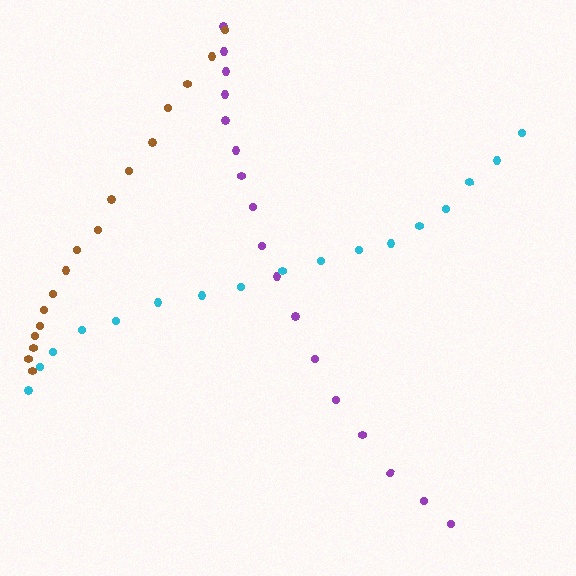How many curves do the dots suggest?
There are 3 distinct paths.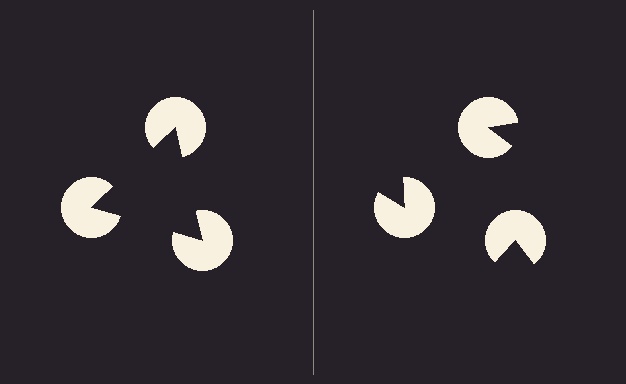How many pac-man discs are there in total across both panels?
6 — 3 on each side.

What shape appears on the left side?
An illusory triangle.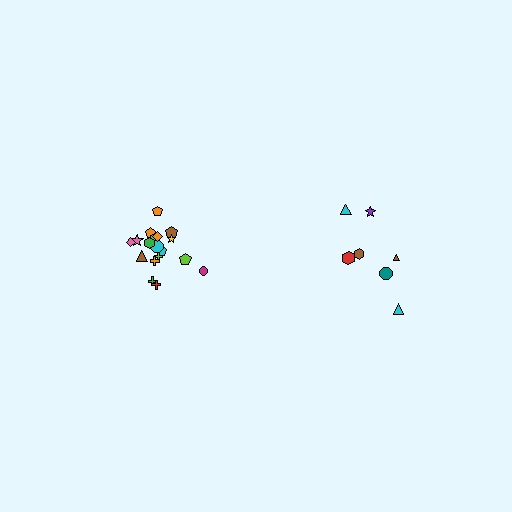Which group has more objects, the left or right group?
The left group.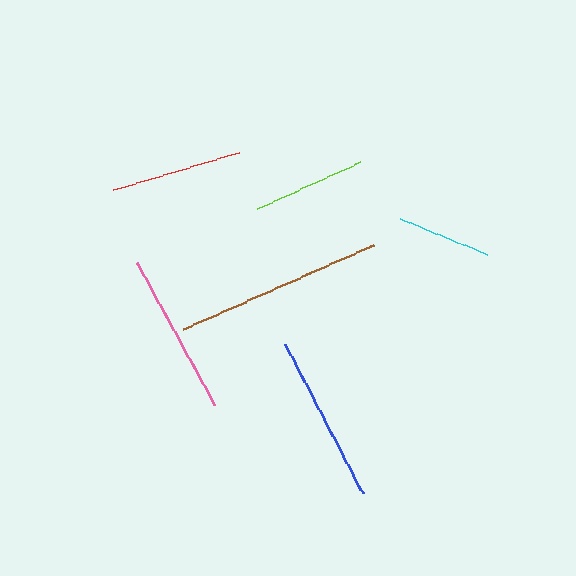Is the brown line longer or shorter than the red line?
The brown line is longer than the red line.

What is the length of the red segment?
The red segment is approximately 131 pixels long.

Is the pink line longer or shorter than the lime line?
The pink line is longer than the lime line.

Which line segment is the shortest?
The cyan line is the shortest at approximately 94 pixels.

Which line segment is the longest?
The brown line is the longest at approximately 208 pixels.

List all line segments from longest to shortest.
From longest to shortest: brown, blue, pink, red, lime, cyan.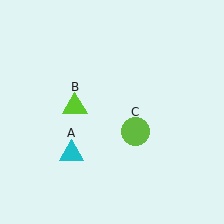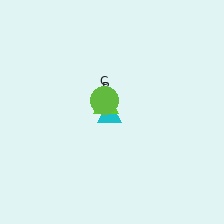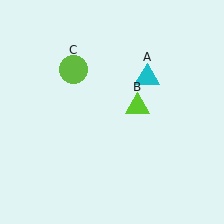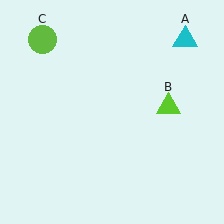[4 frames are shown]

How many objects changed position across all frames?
3 objects changed position: cyan triangle (object A), lime triangle (object B), lime circle (object C).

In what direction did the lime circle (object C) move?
The lime circle (object C) moved up and to the left.